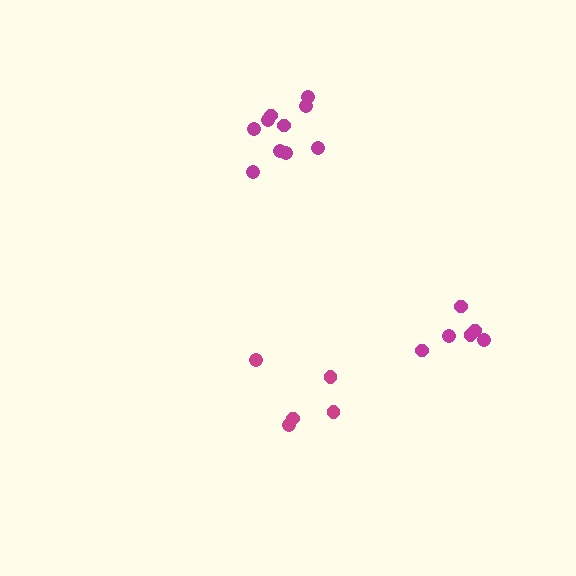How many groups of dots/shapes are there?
There are 3 groups.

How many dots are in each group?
Group 1: 5 dots, Group 2: 6 dots, Group 3: 10 dots (21 total).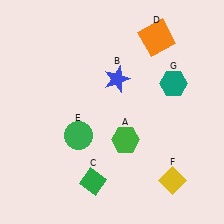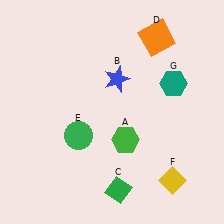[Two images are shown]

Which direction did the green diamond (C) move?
The green diamond (C) moved right.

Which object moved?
The green diamond (C) moved right.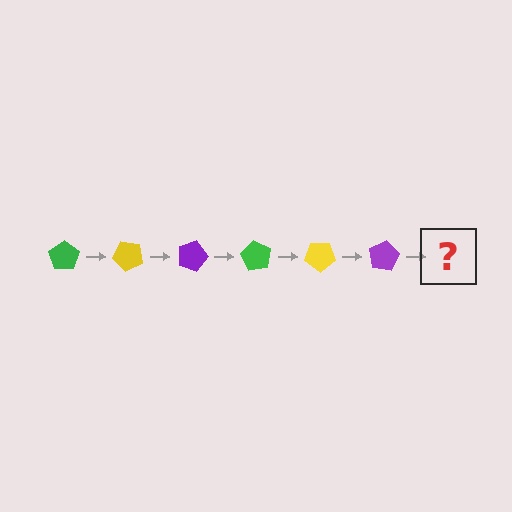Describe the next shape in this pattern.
It should be a green pentagon, rotated 270 degrees from the start.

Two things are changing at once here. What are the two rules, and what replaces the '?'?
The two rules are that it rotates 45 degrees each step and the color cycles through green, yellow, and purple. The '?' should be a green pentagon, rotated 270 degrees from the start.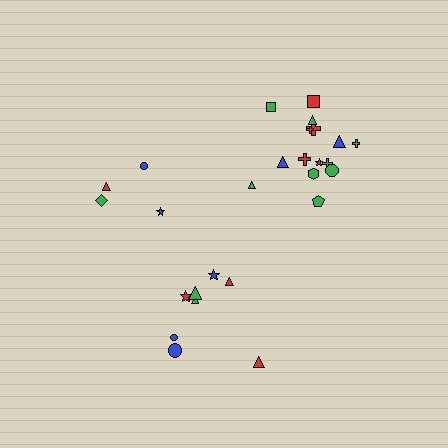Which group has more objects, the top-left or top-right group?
The top-right group.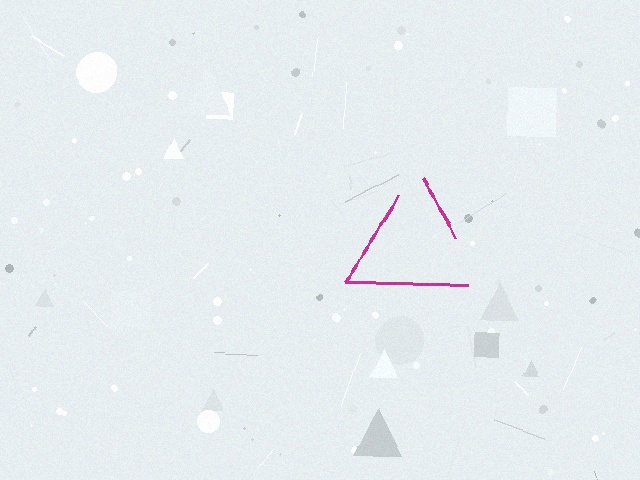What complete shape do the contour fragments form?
The contour fragments form a triangle.